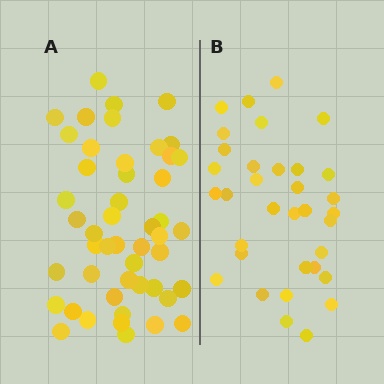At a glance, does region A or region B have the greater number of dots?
Region A (the left region) has more dots.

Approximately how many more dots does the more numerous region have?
Region A has approximately 15 more dots than region B.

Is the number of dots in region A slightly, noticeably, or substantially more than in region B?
Region A has noticeably more, but not dramatically so. The ratio is roughly 1.4 to 1.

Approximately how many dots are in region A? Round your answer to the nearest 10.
About 50 dots. (The exact count is 48, which rounds to 50.)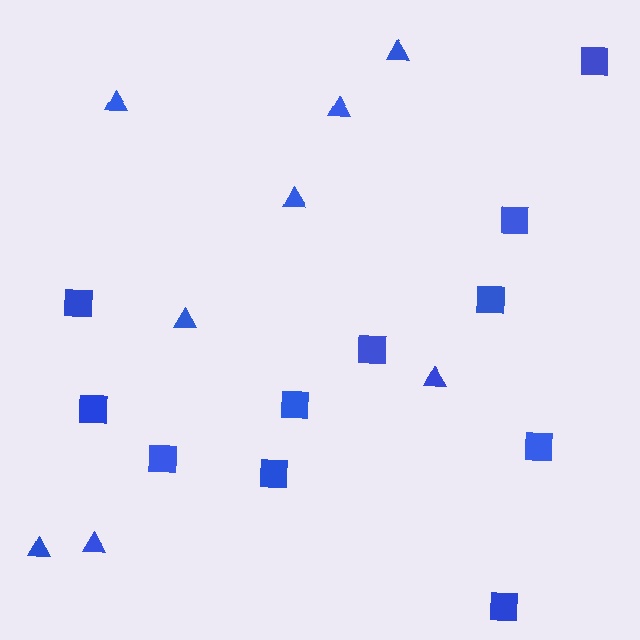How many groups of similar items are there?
There are 2 groups: one group of squares (11) and one group of triangles (8).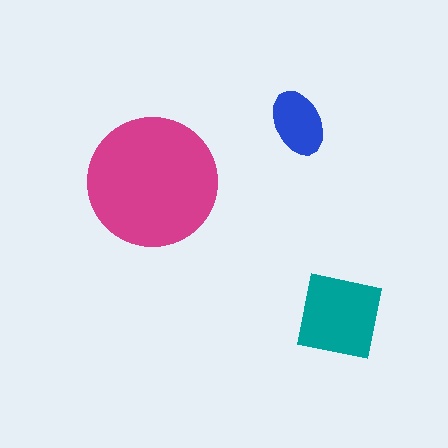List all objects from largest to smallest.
The magenta circle, the teal square, the blue ellipse.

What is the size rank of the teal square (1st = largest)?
2nd.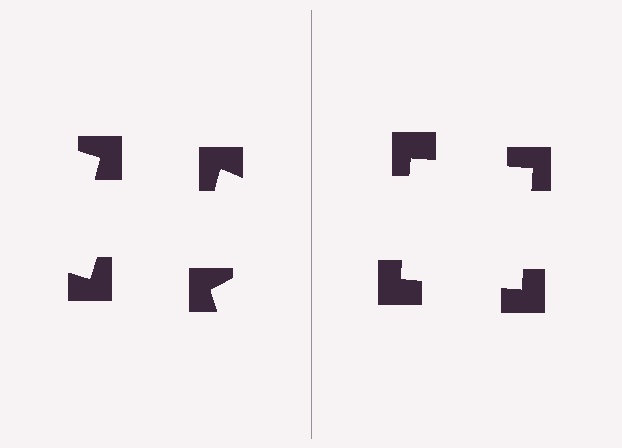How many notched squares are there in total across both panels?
8 — 4 on each side.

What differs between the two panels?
The notched squares are positioned identically on both sides; only the wedge orientations differ. On the right they align to a square; on the left they are misaligned.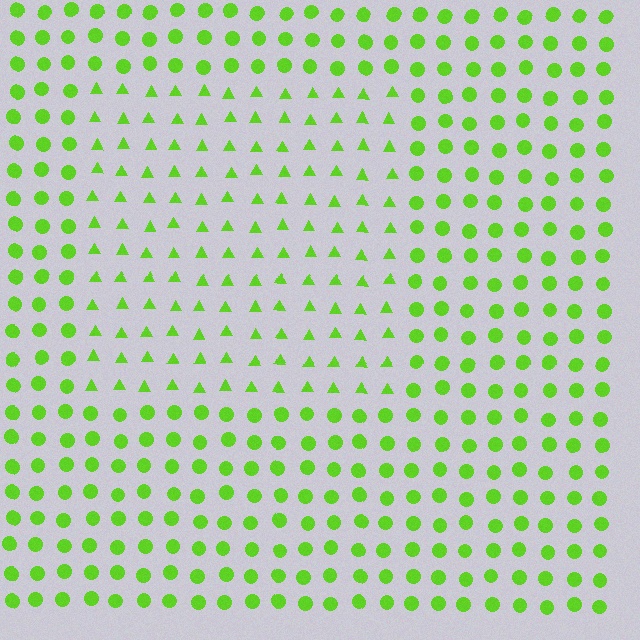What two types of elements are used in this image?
The image uses triangles inside the rectangle region and circles outside it.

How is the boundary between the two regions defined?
The boundary is defined by a change in element shape: triangles inside vs. circles outside. All elements share the same color and spacing.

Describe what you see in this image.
The image is filled with small lime elements arranged in a uniform grid. A rectangle-shaped region contains triangles, while the surrounding area contains circles. The boundary is defined purely by the change in element shape.